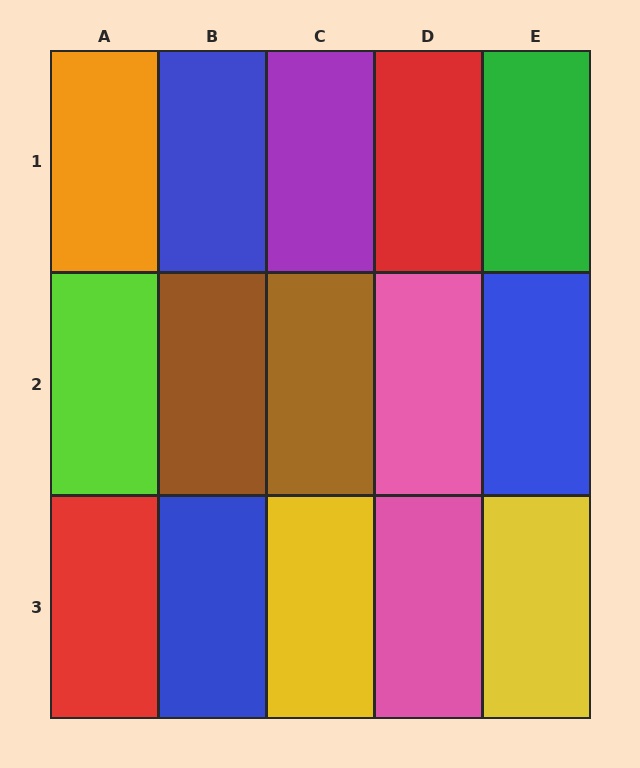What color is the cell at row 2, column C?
Brown.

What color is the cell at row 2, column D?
Pink.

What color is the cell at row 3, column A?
Red.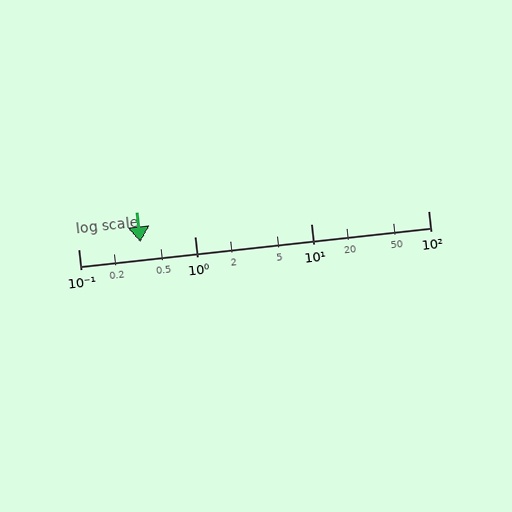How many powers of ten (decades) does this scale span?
The scale spans 3 decades, from 0.1 to 100.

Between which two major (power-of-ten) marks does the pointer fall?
The pointer is between 0.1 and 1.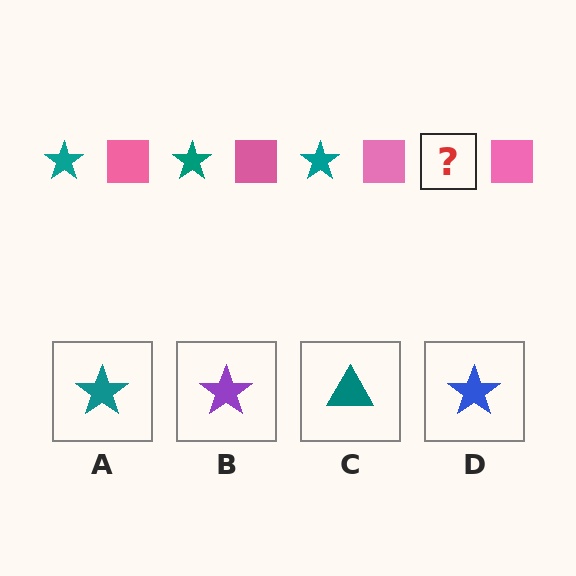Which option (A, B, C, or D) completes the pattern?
A.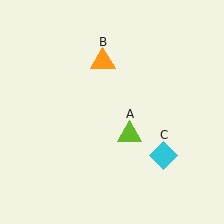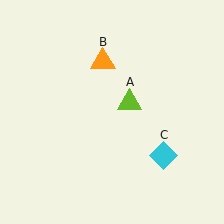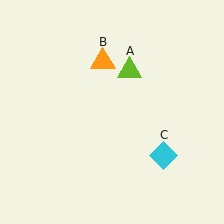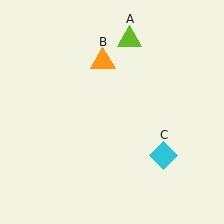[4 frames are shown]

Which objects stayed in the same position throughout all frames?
Orange triangle (object B) and cyan diamond (object C) remained stationary.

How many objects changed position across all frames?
1 object changed position: lime triangle (object A).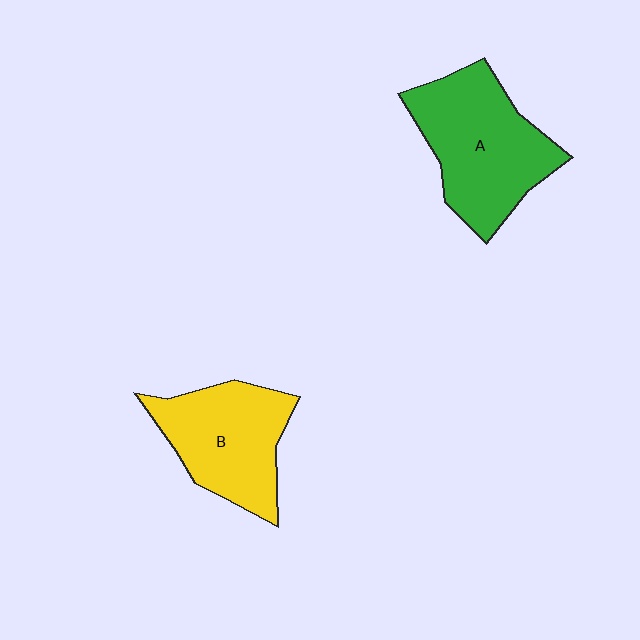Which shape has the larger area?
Shape A (green).